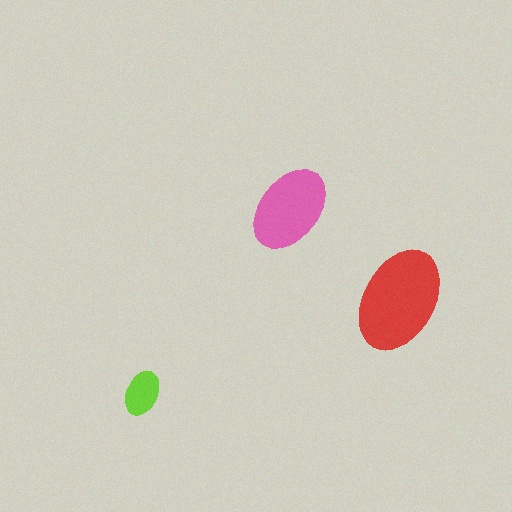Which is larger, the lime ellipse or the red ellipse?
The red one.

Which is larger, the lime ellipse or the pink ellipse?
The pink one.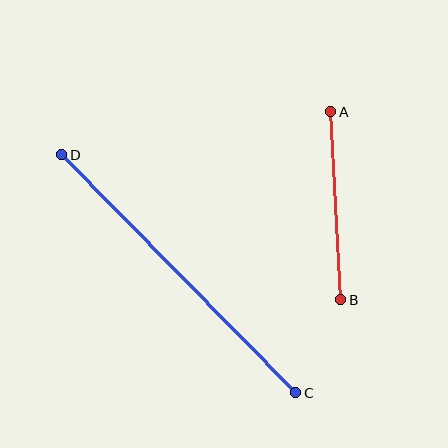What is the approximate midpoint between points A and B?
The midpoint is at approximately (336, 206) pixels.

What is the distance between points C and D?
The distance is approximately 334 pixels.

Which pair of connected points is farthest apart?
Points C and D are farthest apart.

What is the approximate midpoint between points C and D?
The midpoint is at approximately (179, 274) pixels.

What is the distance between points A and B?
The distance is approximately 188 pixels.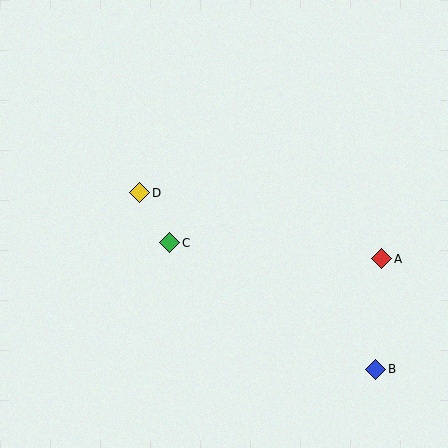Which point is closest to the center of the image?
Point C at (170, 243) is closest to the center.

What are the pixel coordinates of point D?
Point D is at (140, 193).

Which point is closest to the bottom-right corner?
Point B is closest to the bottom-right corner.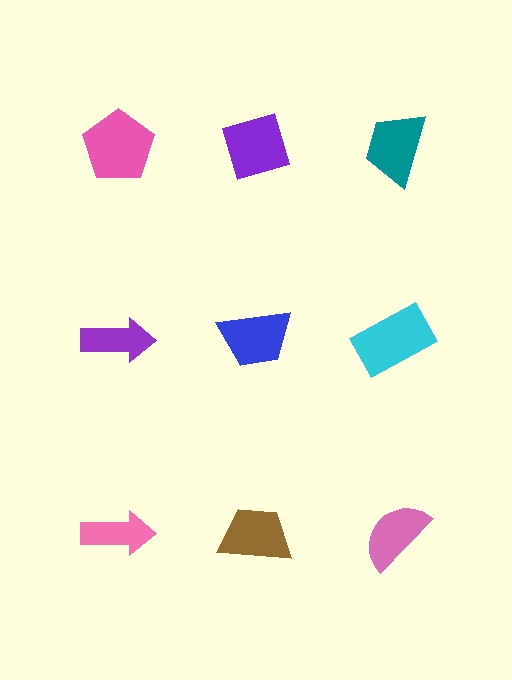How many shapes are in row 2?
3 shapes.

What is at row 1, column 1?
A pink pentagon.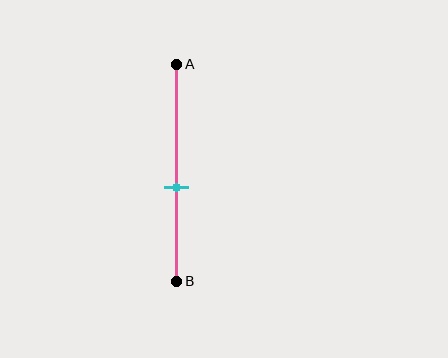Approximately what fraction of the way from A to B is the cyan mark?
The cyan mark is approximately 55% of the way from A to B.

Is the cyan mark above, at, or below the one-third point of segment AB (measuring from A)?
The cyan mark is below the one-third point of segment AB.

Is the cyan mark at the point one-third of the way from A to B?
No, the mark is at about 55% from A, not at the 33% one-third point.